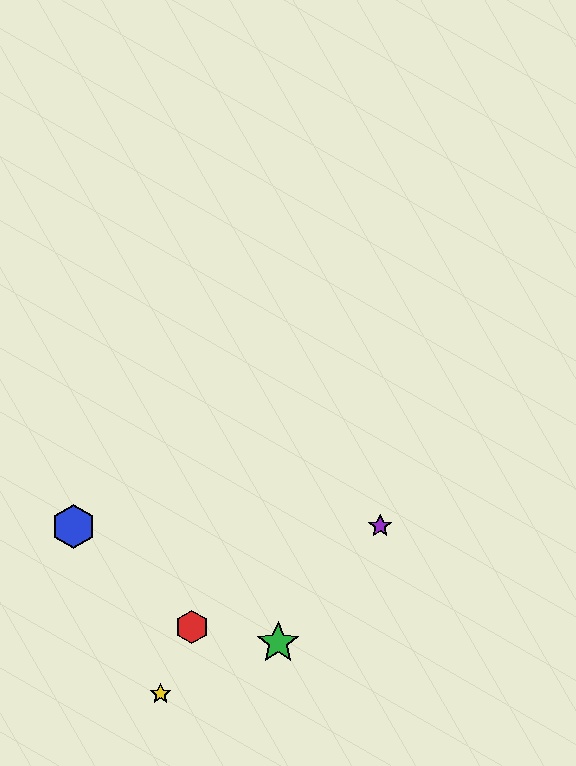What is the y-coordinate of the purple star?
The purple star is at y≈526.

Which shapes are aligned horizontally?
The blue hexagon, the purple star are aligned horizontally.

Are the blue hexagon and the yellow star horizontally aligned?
No, the blue hexagon is at y≈526 and the yellow star is at y≈694.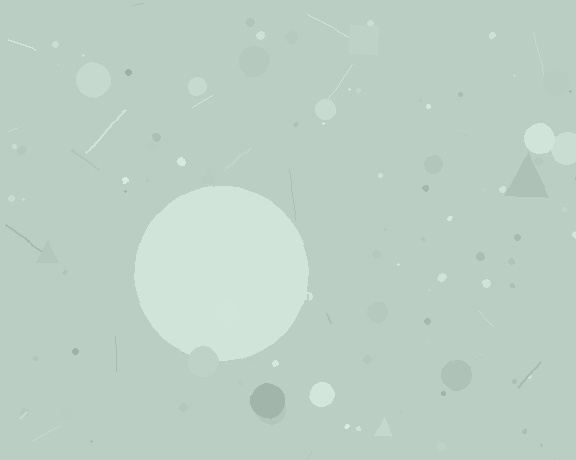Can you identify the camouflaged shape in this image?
The camouflaged shape is a circle.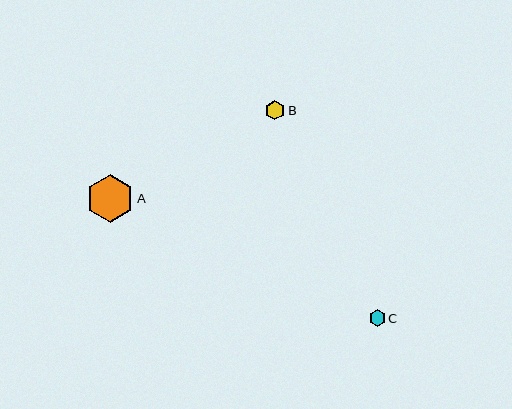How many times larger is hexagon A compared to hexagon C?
Hexagon A is approximately 2.9 times the size of hexagon C.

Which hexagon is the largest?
Hexagon A is the largest with a size of approximately 48 pixels.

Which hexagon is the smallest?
Hexagon C is the smallest with a size of approximately 16 pixels.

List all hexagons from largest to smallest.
From largest to smallest: A, B, C.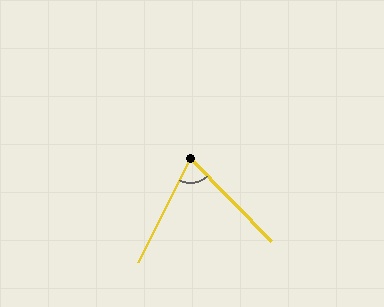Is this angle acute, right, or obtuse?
It is acute.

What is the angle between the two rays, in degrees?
Approximately 70 degrees.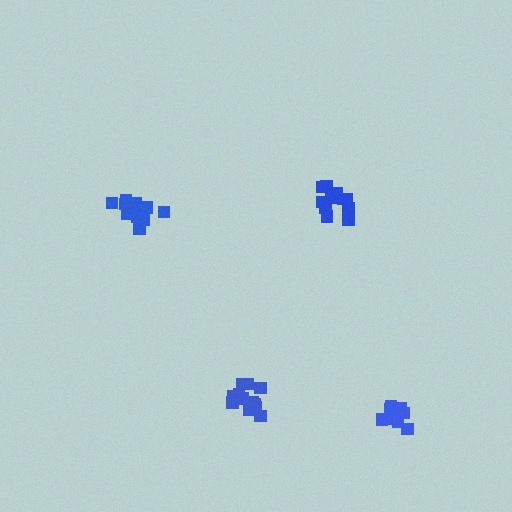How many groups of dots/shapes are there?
There are 4 groups.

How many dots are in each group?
Group 1: 12 dots, Group 2: 12 dots, Group 3: 10 dots, Group 4: 13 dots (47 total).